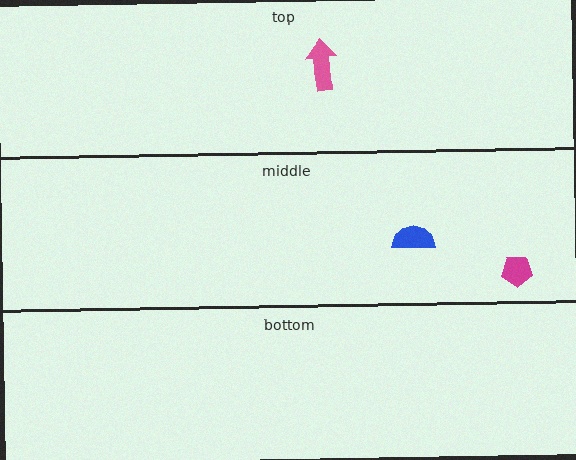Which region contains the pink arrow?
The top region.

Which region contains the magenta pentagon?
The middle region.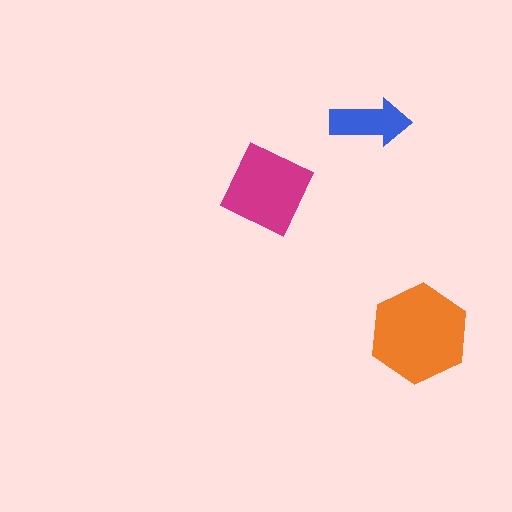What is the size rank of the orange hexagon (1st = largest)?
1st.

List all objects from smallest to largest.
The blue arrow, the magenta diamond, the orange hexagon.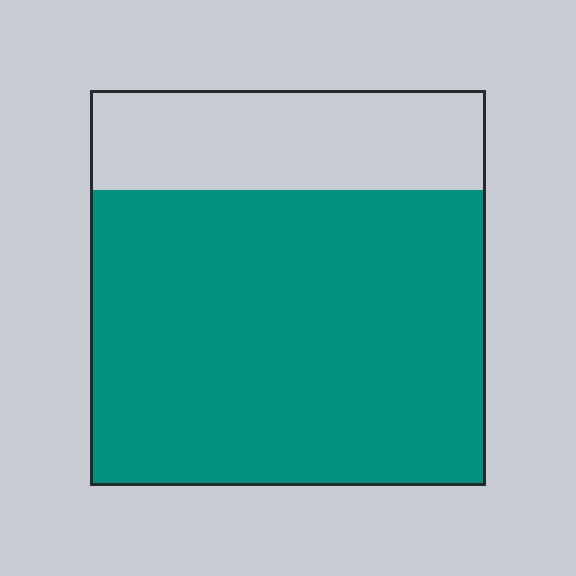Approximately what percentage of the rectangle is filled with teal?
Approximately 75%.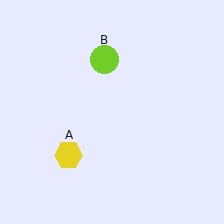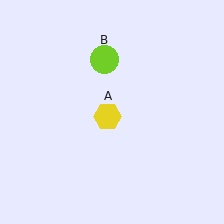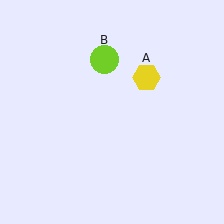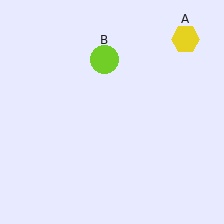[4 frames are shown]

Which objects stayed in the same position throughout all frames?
Lime circle (object B) remained stationary.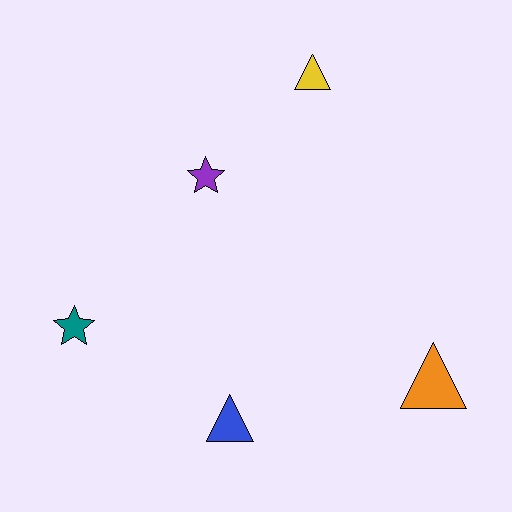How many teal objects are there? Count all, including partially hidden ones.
There is 1 teal object.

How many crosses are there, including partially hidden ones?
There are no crosses.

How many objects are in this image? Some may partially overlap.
There are 5 objects.